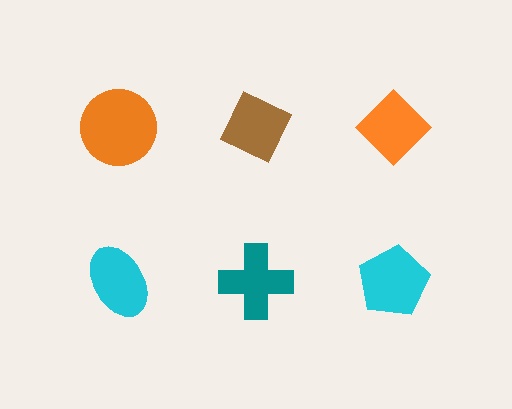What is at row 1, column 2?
A brown diamond.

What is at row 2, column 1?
A cyan ellipse.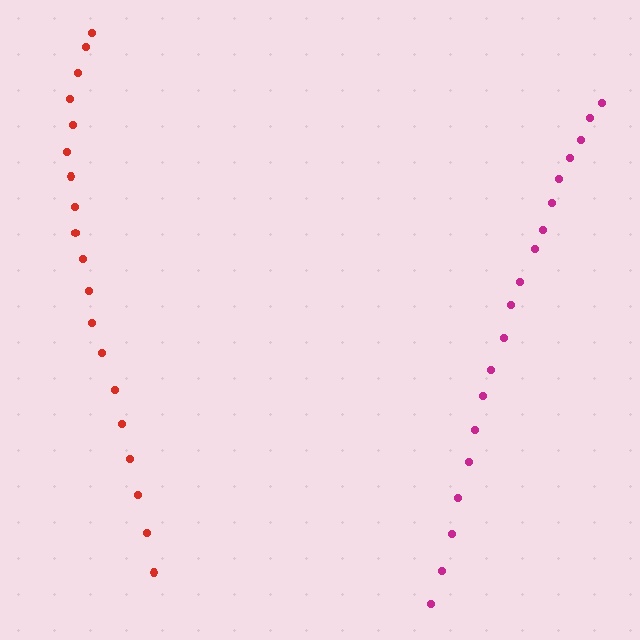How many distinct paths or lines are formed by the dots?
There are 2 distinct paths.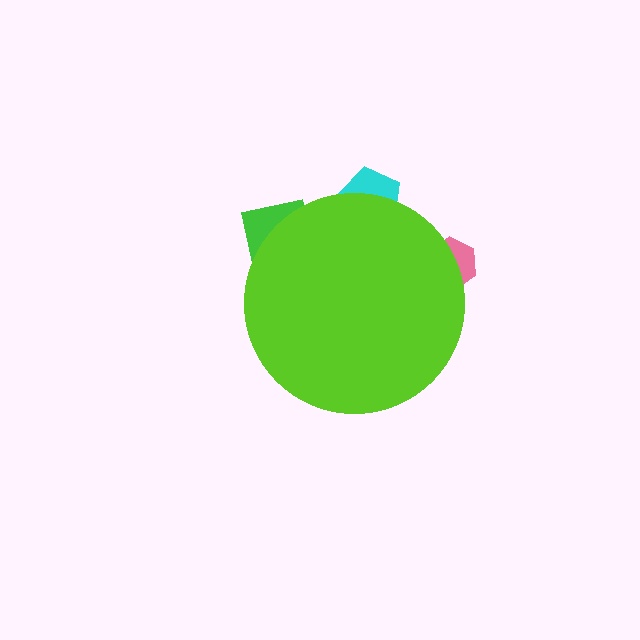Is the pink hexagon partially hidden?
Yes, the pink hexagon is partially hidden behind the lime circle.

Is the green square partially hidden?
Yes, the green square is partially hidden behind the lime circle.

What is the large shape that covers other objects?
A lime circle.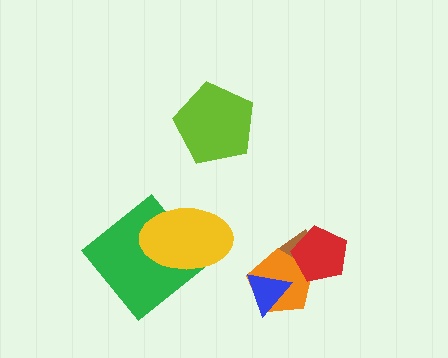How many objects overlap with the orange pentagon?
3 objects overlap with the orange pentagon.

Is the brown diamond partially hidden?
Yes, it is partially covered by another shape.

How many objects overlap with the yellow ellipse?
1 object overlaps with the yellow ellipse.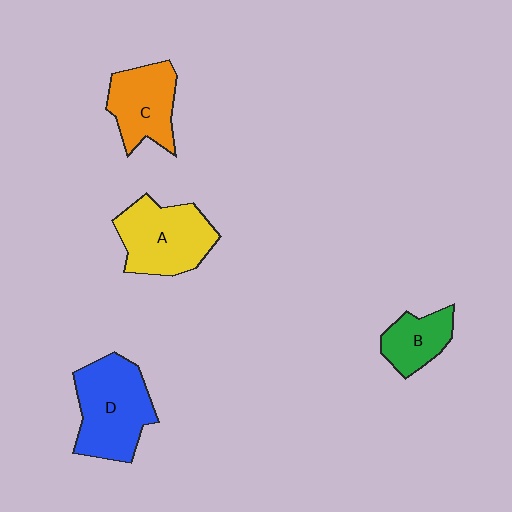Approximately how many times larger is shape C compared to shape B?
Approximately 1.4 times.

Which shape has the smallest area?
Shape B (green).